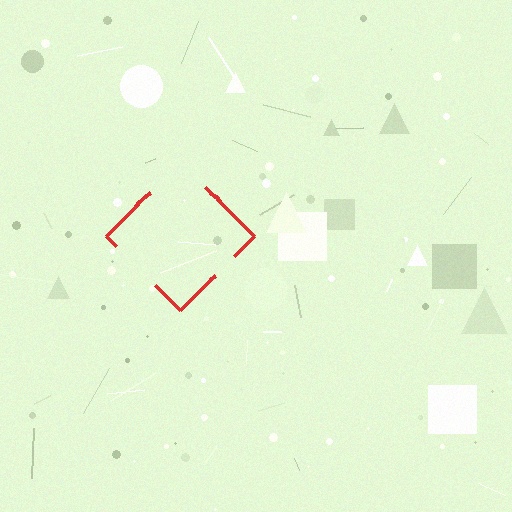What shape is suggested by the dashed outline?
The dashed outline suggests a diamond.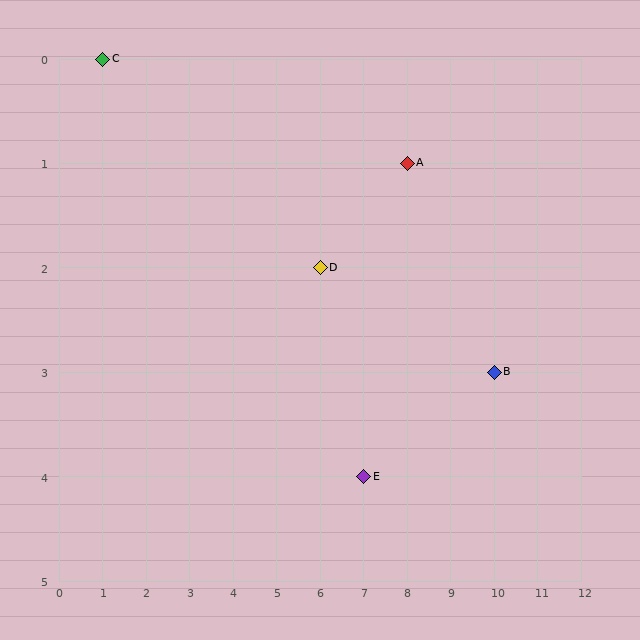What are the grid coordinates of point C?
Point C is at grid coordinates (1, 0).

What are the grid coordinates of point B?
Point B is at grid coordinates (10, 3).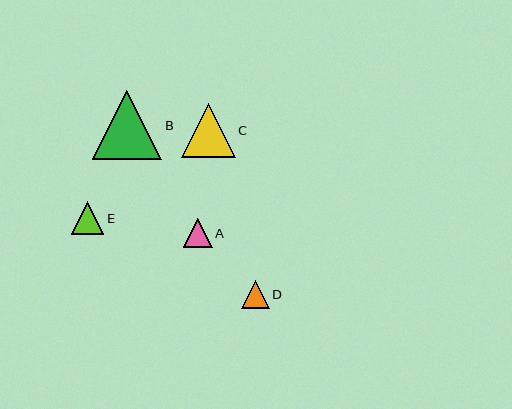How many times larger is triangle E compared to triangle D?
Triangle E is approximately 1.2 times the size of triangle D.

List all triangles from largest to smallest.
From largest to smallest: B, C, E, A, D.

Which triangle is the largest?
Triangle B is the largest with a size of approximately 69 pixels.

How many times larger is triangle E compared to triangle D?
Triangle E is approximately 1.2 times the size of triangle D.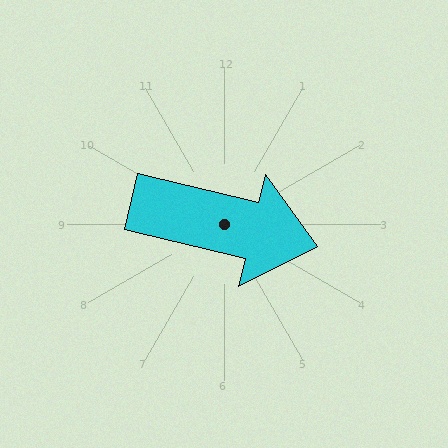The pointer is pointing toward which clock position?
Roughly 3 o'clock.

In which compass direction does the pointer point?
East.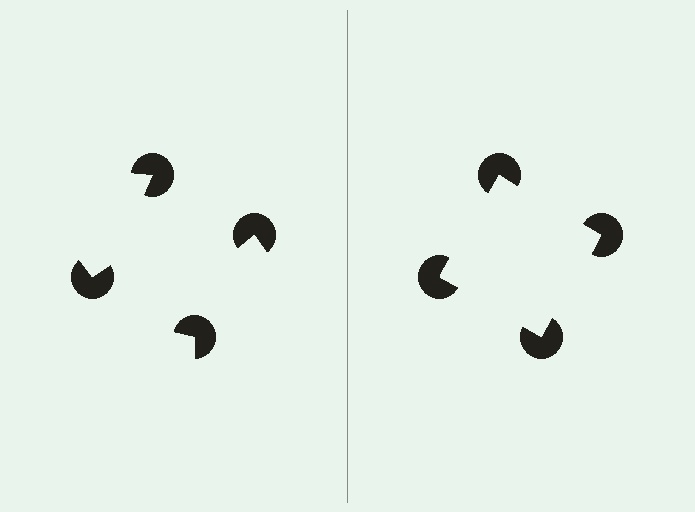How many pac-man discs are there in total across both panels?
8 — 4 on each side.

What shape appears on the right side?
An illusory square.